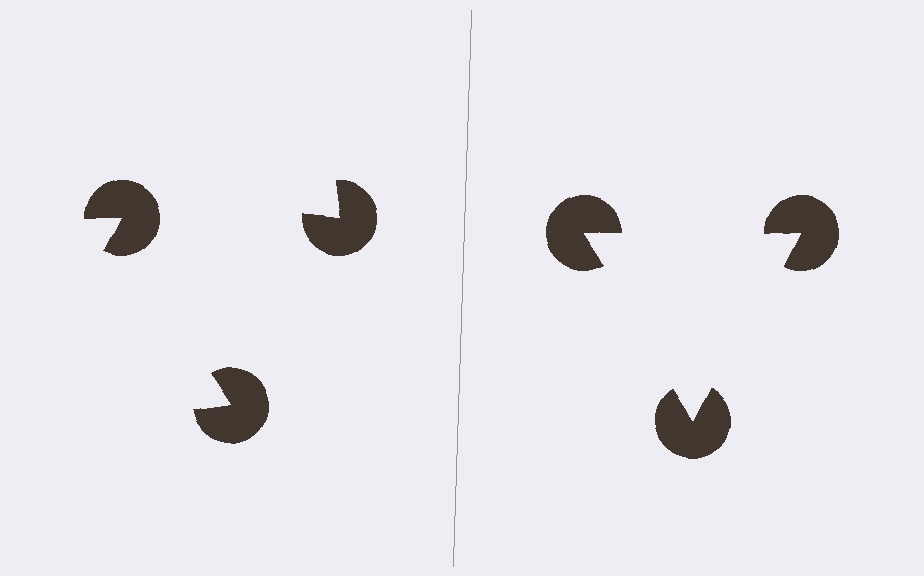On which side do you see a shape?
An illusory triangle appears on the right side. On the left side the wedge cuts are rotated, so no coherent shape forms.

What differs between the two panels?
The pac-man discs are positioned identically on both sides; only the wedge orientations differ. On the right they align to a triangle; on the left they are misaligned.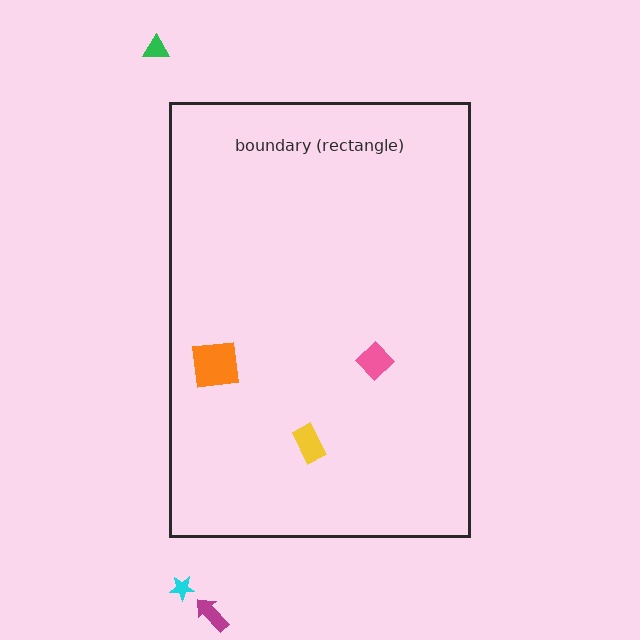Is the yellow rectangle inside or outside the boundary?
Inside.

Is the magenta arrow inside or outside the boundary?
Outside.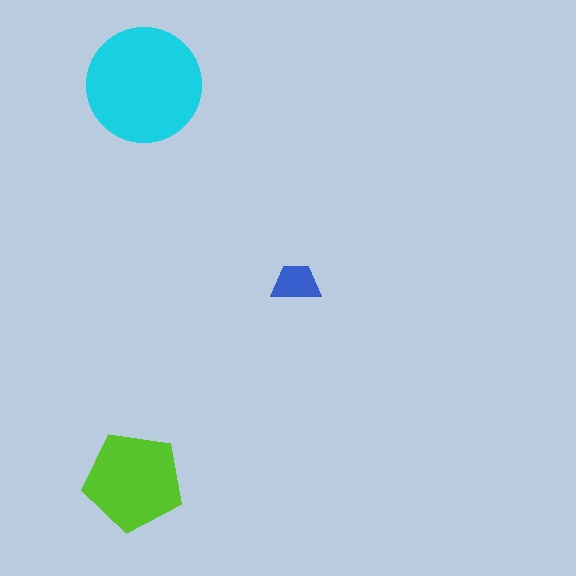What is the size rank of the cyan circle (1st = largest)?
1st.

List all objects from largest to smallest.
The cyan circle, the lime pentagon, the blue trapezoid.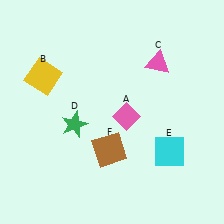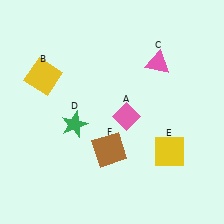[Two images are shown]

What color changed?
The square (E) changed from cyan in Image 1 to yellow in Image 2.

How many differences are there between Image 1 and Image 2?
There is 1 difference between the two images.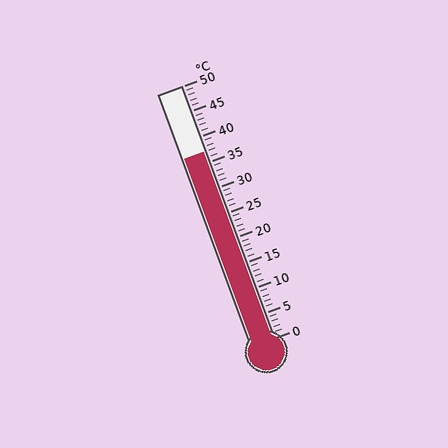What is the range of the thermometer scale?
The thermometer scale ranges from 0°C to 50°C.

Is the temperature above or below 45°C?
The temperature is below 45°C.